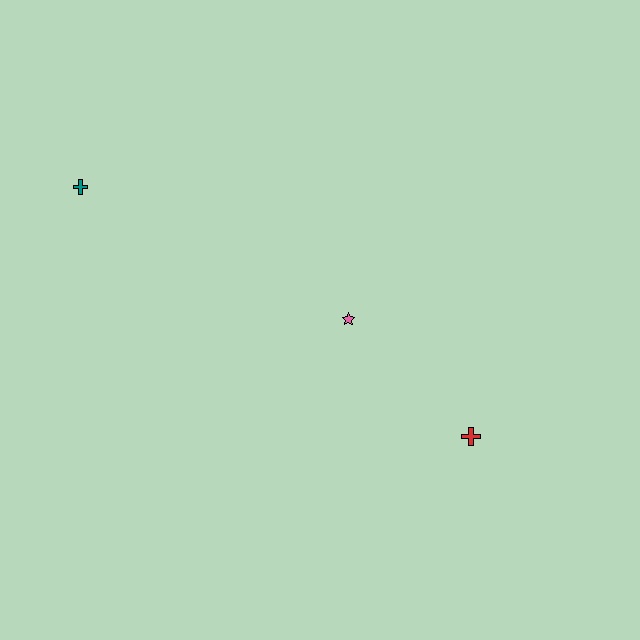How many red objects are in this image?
There is 1 red object.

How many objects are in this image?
There are 3 objects.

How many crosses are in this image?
There are 2 crosses.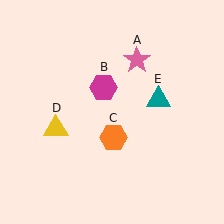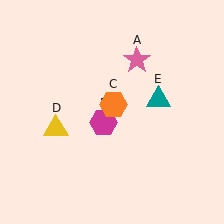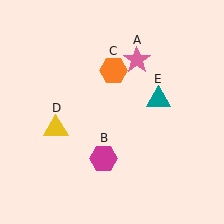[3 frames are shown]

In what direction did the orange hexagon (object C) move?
The orange hexagon (object C) moved up.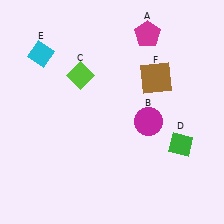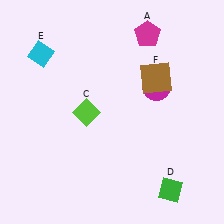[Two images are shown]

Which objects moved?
The objects that moved are: the magenta circle (B), the lime diamond (C), the green diamond (D).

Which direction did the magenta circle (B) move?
The magenta circle (B) moved up.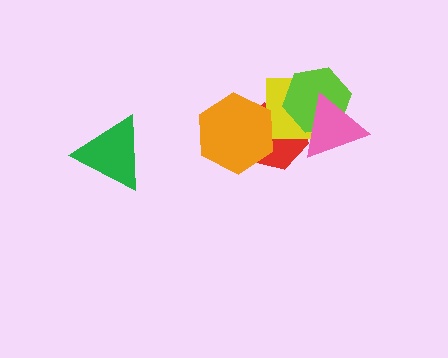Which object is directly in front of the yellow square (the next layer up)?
The lime hexagon is directly in front of the yellow square.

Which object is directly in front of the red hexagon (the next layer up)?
The yellow square is directly in front of the red hexagon.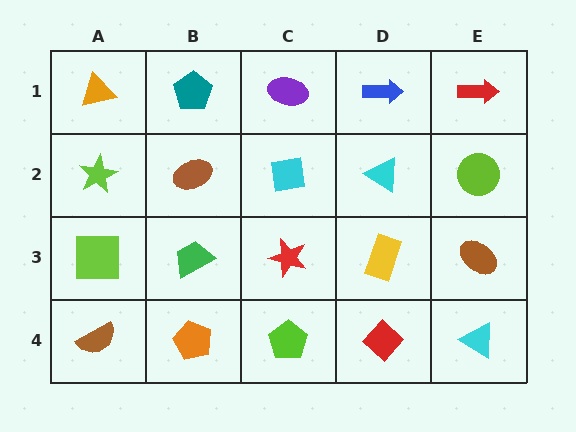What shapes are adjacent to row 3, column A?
A lime star (row 2, column A), a brown semicircle (row 4, column A), a green trapezoid (row 3, column B).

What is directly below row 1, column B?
A brown ellipse.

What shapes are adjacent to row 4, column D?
A yellow rectangle (row 3, column D), a lime pentagon (row 4, column C), a cyan triangle (row 4, column E).